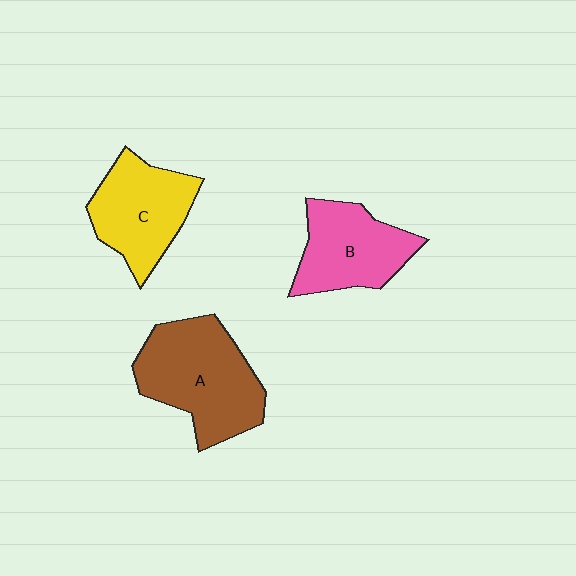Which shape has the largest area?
Shape A (brown).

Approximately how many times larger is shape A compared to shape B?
Approximately 1.3 times.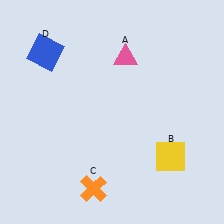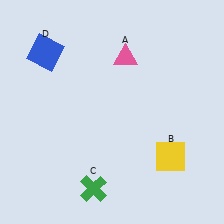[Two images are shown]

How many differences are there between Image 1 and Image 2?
There is 1 difference between the two images.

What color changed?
The cross (C) changed from orange in Image 1 to green in Image 2.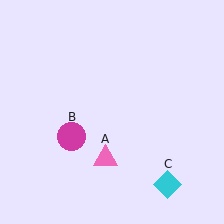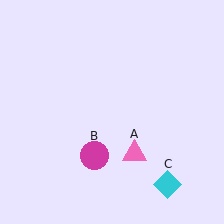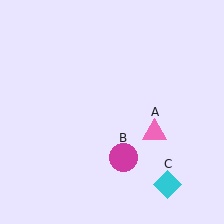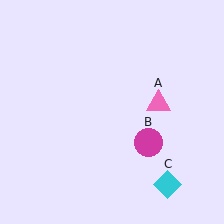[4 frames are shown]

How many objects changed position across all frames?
2 objects changed position: pink triangle (object A), magenta circle (object B).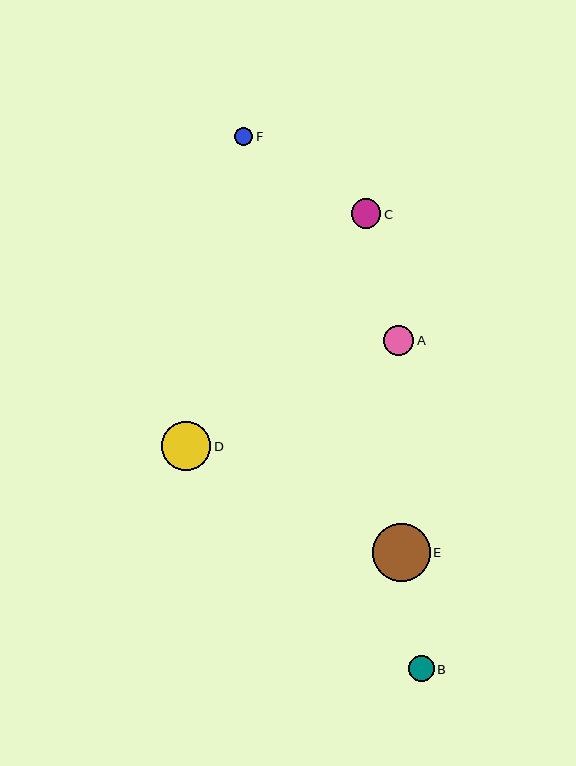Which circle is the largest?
Circle E is the largest with a size of approximately 58 pixels.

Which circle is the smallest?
Circle F is the smallest with a size of approximately 18 pixels.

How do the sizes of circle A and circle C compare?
Circle A and circle C are approximately the same size.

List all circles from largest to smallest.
From largest to smallest: E, D, A, C, B, F.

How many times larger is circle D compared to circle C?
Circle D is approximately 1.7 times the size of circle C.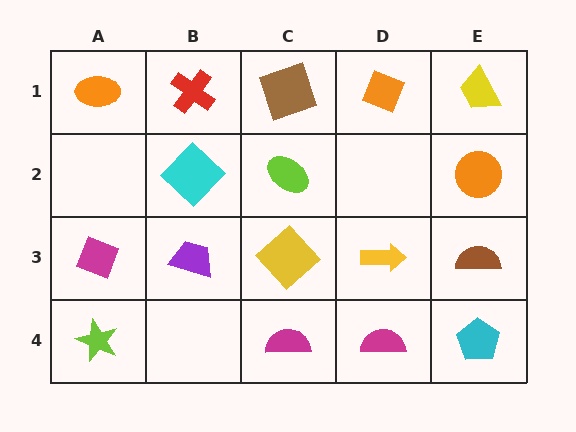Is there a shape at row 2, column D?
No, that cell is empty.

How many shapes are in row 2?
3 shapes.